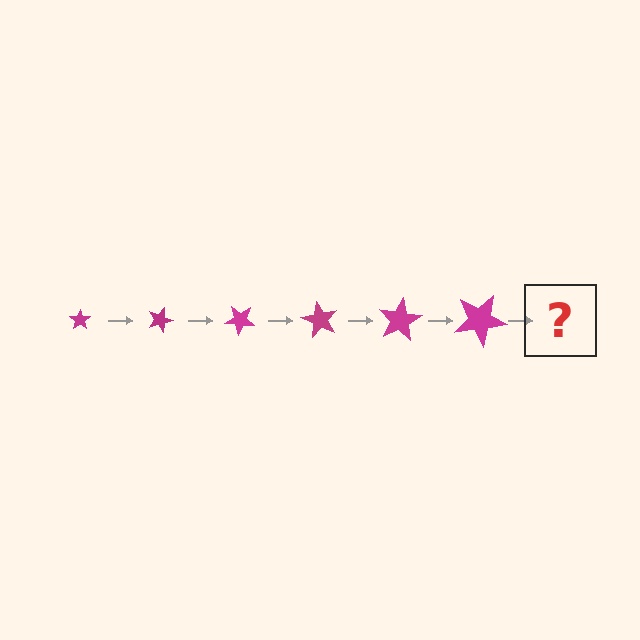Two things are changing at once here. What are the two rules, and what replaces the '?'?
The two rules are that the star grows larger each step and it rotates 20 degrees each step. The '?' should be a star, larger than the previous one and rotated 120 degrees from the start.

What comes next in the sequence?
The next element should be a star, larger than the previous one and rotated 120 degrees from the start.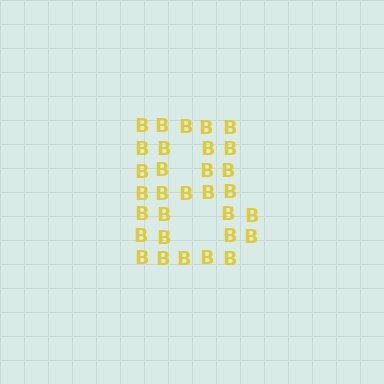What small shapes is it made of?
It is made of small letter B's.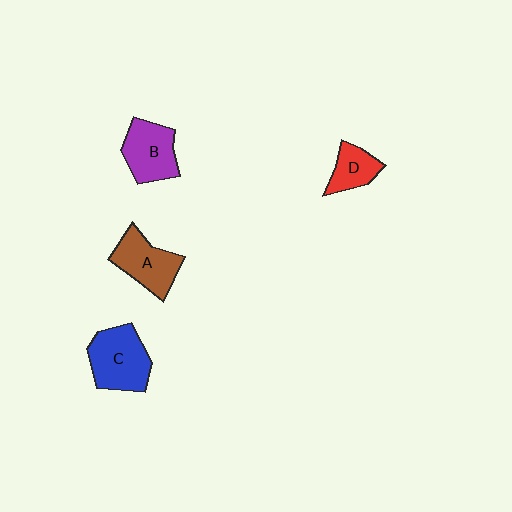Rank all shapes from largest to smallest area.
From largest to smallest: C (blue), A (brown), B (purple), D (red).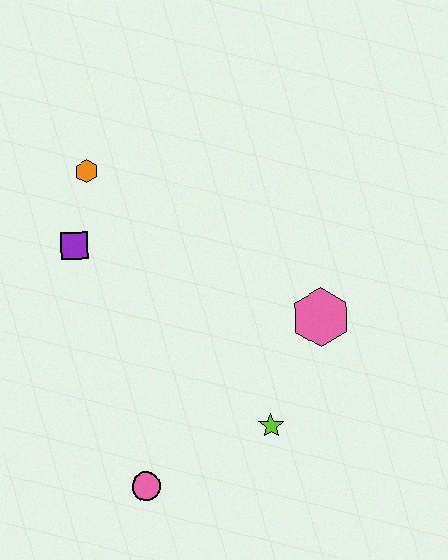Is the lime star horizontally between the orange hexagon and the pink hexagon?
Yes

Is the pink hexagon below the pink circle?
No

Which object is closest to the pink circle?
The lime star is closest to the pink circle.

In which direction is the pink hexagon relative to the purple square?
The pink hexagon is to the right of the purple square.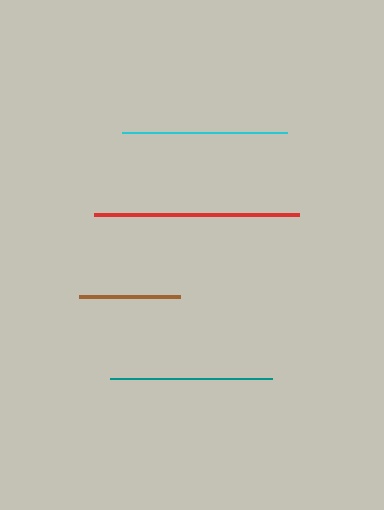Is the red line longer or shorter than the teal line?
The red line is longer than the teal line.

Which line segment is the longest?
The red line is the longest at approximately 205 pixels.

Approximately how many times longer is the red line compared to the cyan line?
The red line is approximately 1.2 times the length of the cyan line.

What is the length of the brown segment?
The brown segment is approximately 101 pixels long.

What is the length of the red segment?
The red segment is approximately 205 pixels long.